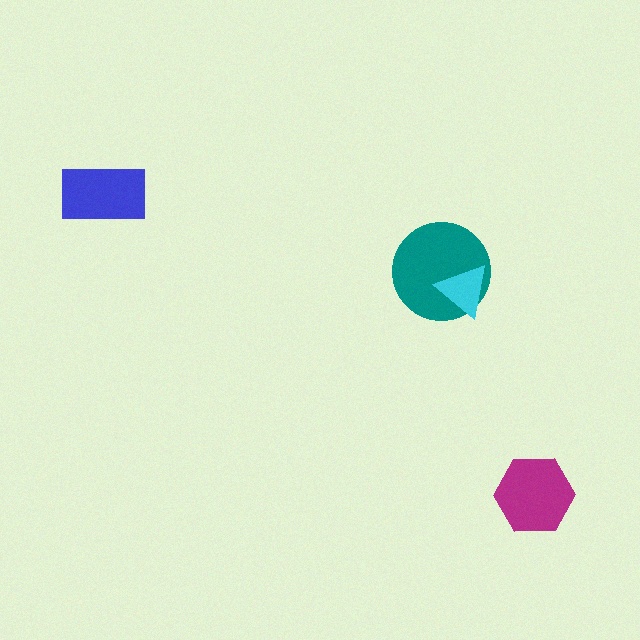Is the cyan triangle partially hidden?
No, no other shape covers it.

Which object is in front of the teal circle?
The cyan triangle is in front of the teal circle.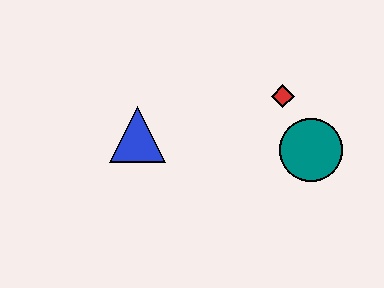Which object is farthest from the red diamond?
The blue triangle is farthest from the red diamond.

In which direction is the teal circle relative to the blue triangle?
The teal circle is to the right of the blue triangle.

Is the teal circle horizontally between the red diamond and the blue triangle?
No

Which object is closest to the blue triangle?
The red diamond is closest to the blue triangle.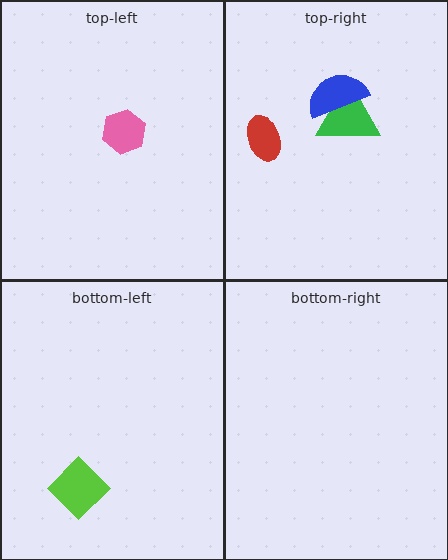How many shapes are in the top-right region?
3.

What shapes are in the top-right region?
The green triangle, the red ellipse, the blue semicircle.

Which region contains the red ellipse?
The top-right region.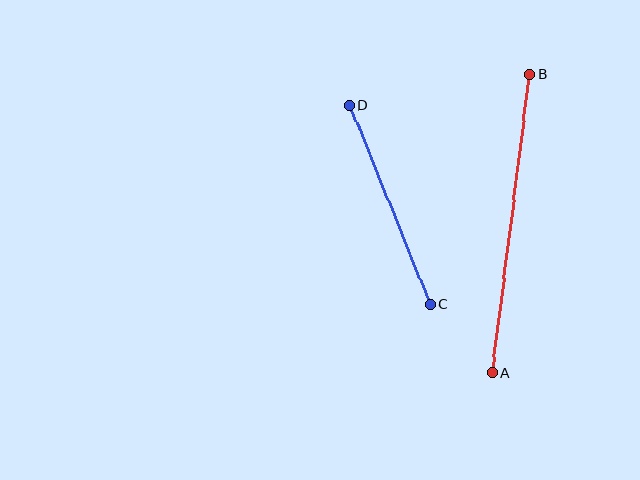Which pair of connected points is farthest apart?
Points A and B are farthest apart.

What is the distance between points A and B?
The distance is approximately 301 pixels.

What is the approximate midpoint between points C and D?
The midpoint is at approximately (390, 205) pixels.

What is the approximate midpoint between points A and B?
The midpoint is at approximately (511, 224) pixels.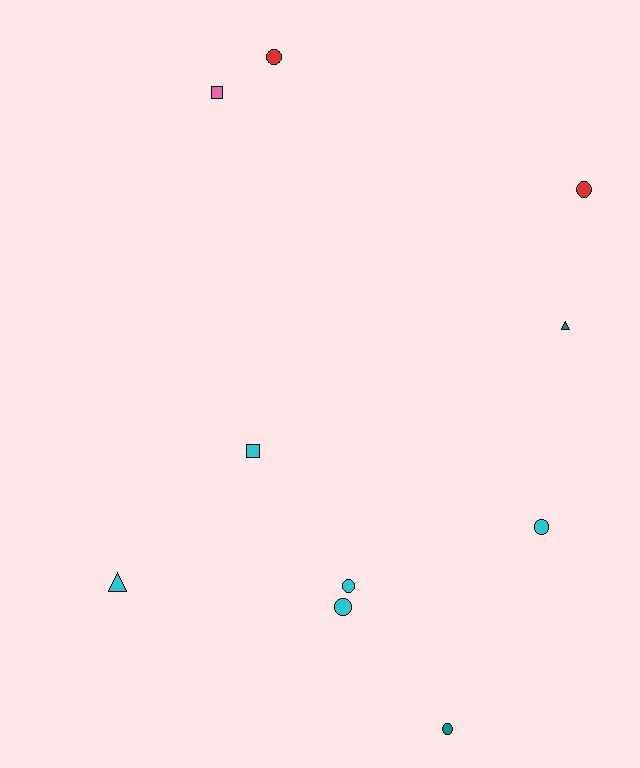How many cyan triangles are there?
There is 1 cyan triangle.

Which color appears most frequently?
Cyan, with 5 objects.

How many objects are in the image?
There are 10 objects.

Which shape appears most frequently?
Circle, with 6 objects.